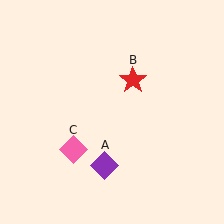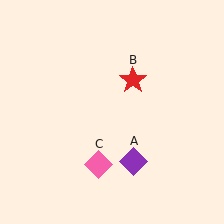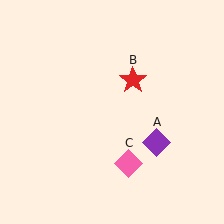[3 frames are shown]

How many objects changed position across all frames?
2 objects changed position: purple diamond (object A), pink diamond (object C).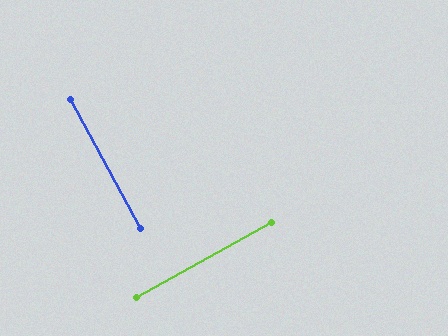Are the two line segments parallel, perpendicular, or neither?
Perpendicular — they meet at approximately 89°.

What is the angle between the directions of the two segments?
Approximately 89 degrees.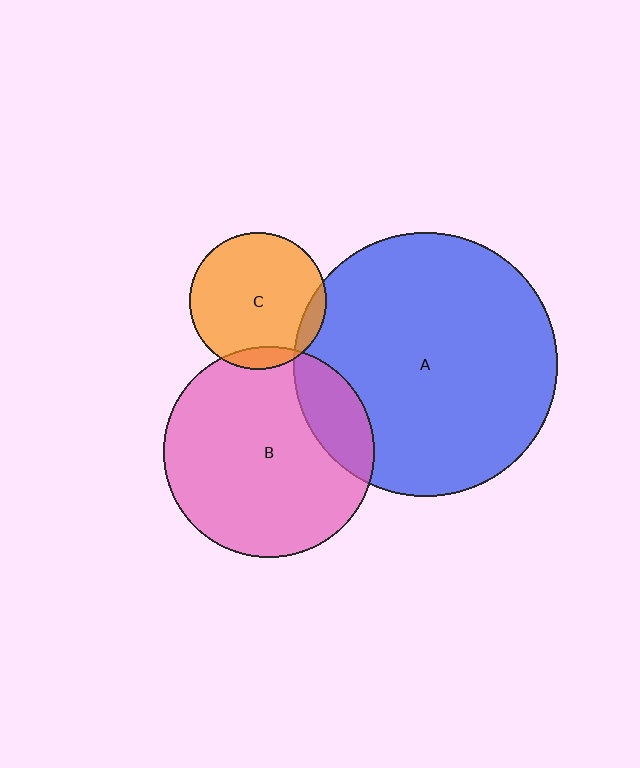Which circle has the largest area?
Circle A (blue).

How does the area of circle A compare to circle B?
Approximately 1.6 times.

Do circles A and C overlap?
Yes.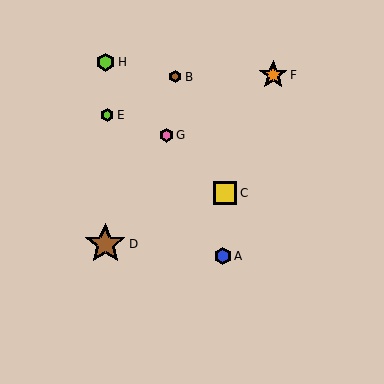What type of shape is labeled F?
Shape F is an orange star.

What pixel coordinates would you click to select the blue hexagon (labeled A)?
Click at (223, 256) to select the blue hexagon A.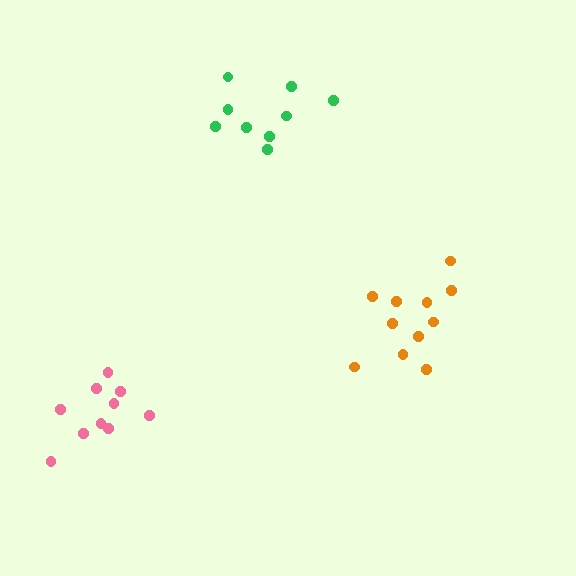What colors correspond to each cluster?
The clusters are colored: green, orange, pink.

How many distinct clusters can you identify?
There are 3 distinct clusters.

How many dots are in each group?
Group 1: 9 dots, Group 2: 11 dots, Group 3: 10 dots (30 total).